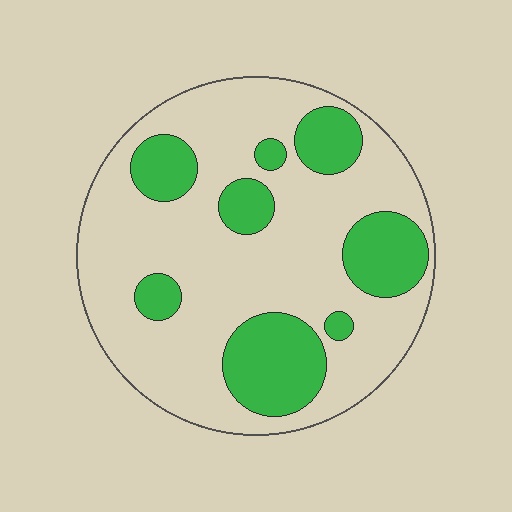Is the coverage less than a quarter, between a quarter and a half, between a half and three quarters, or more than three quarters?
Between a quarter and a half.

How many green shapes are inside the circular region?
8.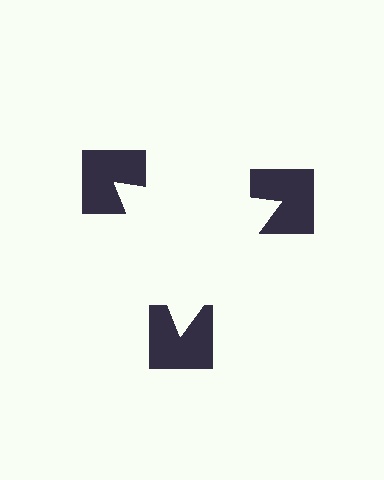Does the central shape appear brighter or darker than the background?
It typically appears slightly brighter than the background, even though no actual brightness change is drawn.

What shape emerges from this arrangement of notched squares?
An illusory triangle — its edges are inferred from the aligned wedge cuts in the notched squares, not physically drawn.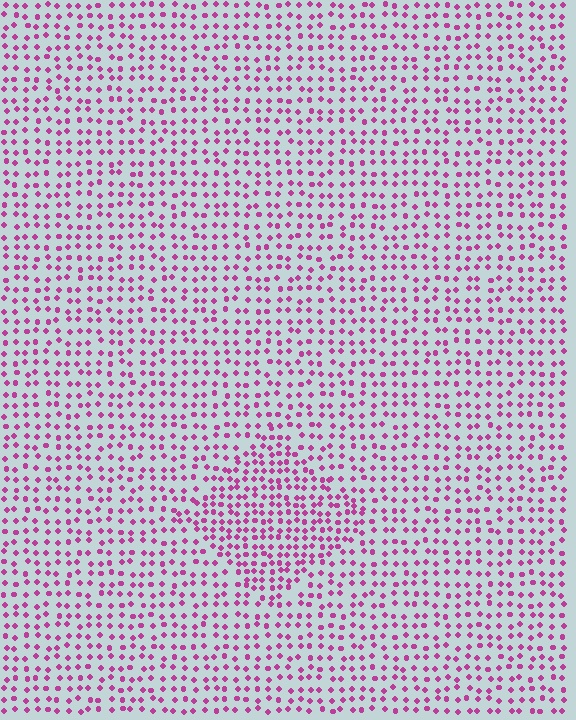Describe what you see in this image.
The image contains small magenta elements arranged at two different densities. A diamond-shaped region is visible where the elements are more densely packed than the surrounding area.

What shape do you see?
I see a diamond.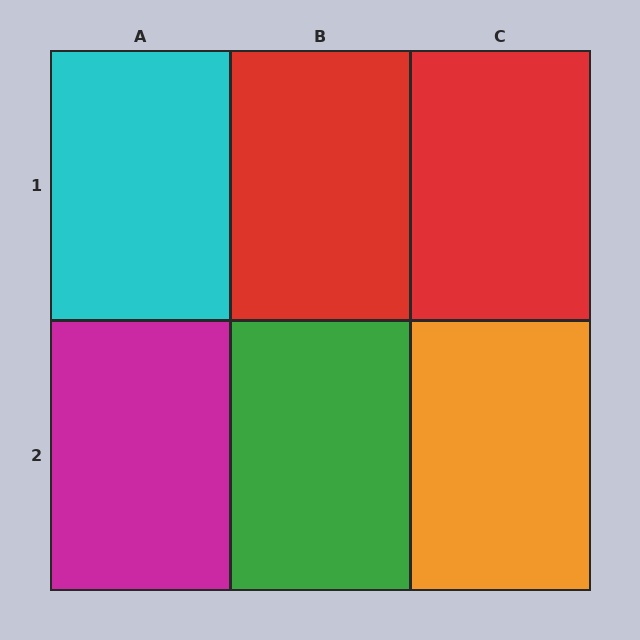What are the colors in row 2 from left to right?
Magenta, green, orange.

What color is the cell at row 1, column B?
Red.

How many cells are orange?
1 cell is orange.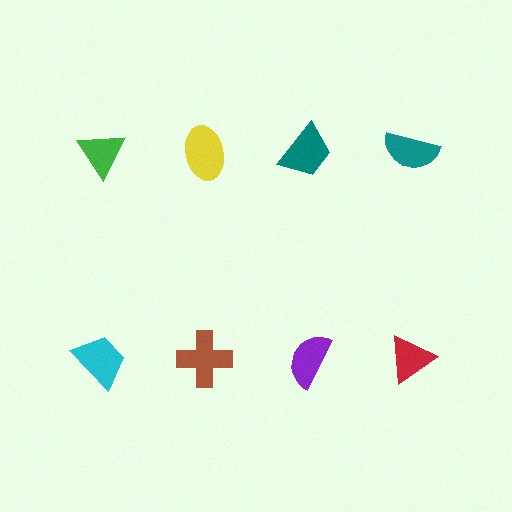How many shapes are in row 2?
4 shapes.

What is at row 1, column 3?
A teal trapezoid.